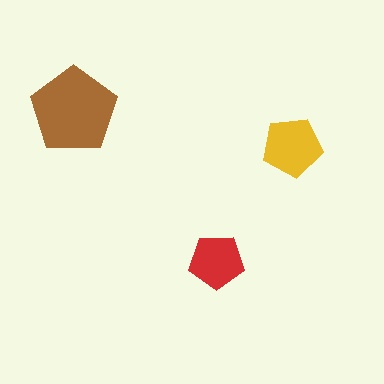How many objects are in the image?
There are 3 objects in the image.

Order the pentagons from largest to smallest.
the brown one, the yellow one, the red one.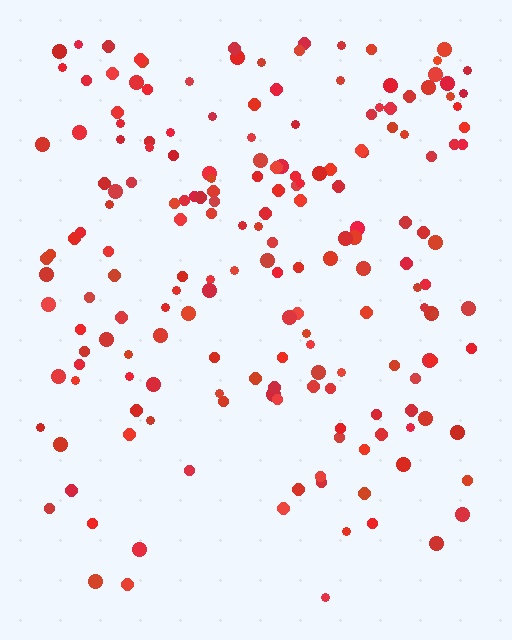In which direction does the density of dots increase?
From bottom to top, with the top side densest.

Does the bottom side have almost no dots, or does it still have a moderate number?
Still a moderate number, just noticeably fewer than the top.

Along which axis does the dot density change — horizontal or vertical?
Vertical.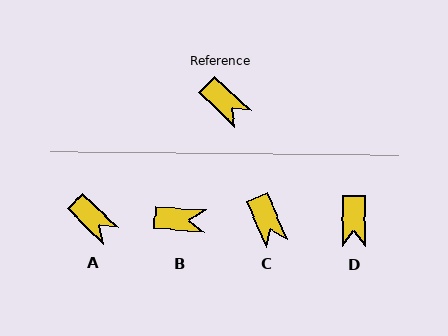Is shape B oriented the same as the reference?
No, it is off by about 40 degrees.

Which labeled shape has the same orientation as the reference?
A.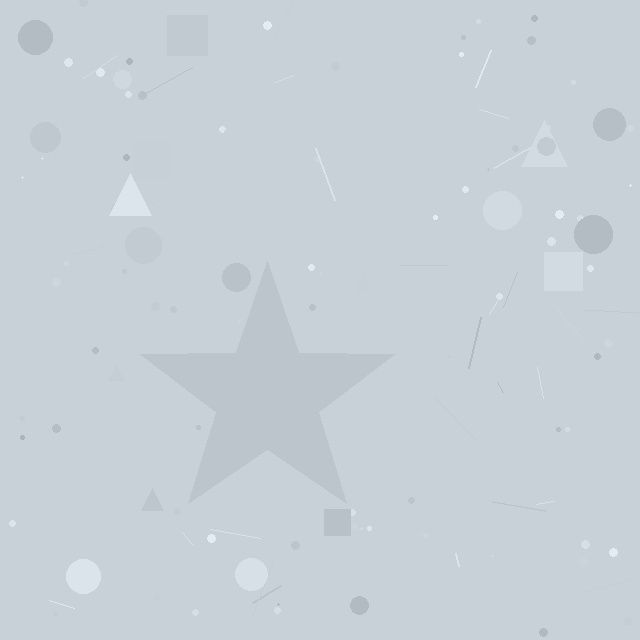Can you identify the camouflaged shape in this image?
The camouflaged shape is a star.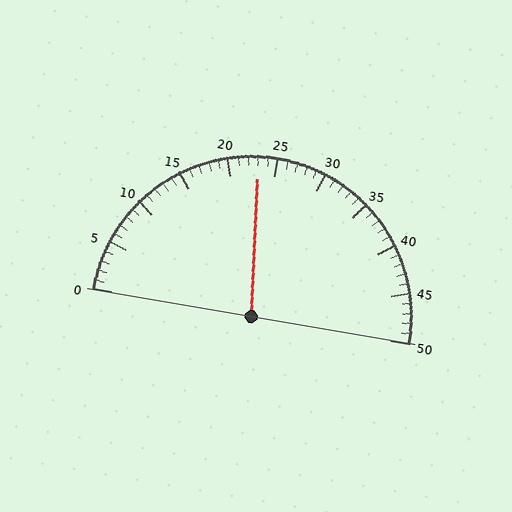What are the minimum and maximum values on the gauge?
The gauge ranges from 0 to 50.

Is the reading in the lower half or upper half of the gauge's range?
The reading is in the lower half of the range (0 to 50).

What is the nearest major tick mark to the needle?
The nearest major tick mark is 25.